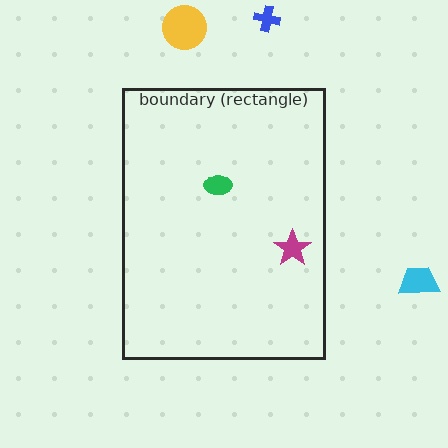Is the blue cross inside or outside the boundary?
Outside.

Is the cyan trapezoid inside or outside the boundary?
Outside.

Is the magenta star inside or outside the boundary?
Inside.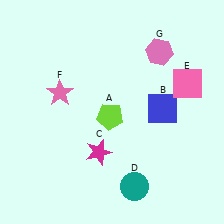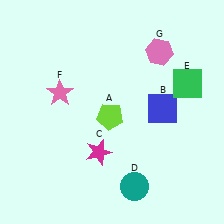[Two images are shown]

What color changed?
The square (E) changed from pink in Image 1 to green in Image 2.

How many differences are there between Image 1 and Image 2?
There is 1 difference between the two images.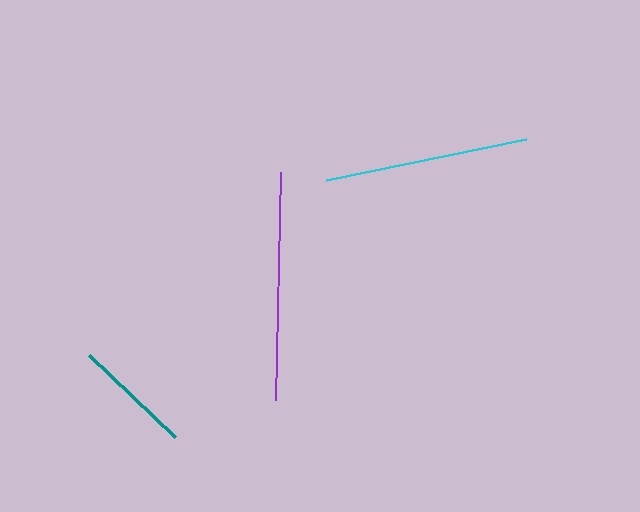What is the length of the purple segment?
The purple segment is approximately 228 pixels long.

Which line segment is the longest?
The purple line is the longest at approximately 228 pixels.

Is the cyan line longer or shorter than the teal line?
The cyan line is longer than the teal line.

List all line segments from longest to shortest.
From longest to shortest: purple, cyan, teal.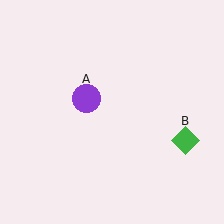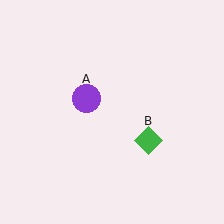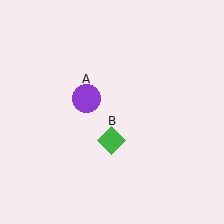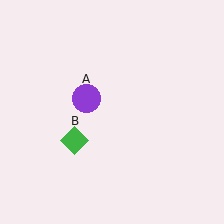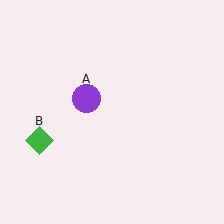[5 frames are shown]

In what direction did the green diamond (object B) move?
The green diamond (object B) moved left.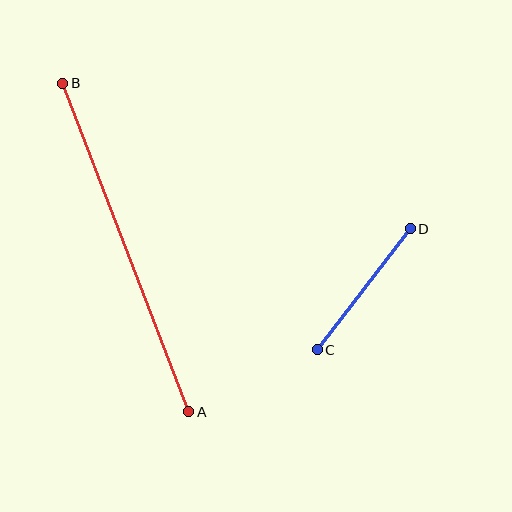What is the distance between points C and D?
The distance is approximately 152 pixels.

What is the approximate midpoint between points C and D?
The midpoint is at approximately (364, 289) pixels.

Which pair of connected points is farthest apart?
Points A and B are farthest apart.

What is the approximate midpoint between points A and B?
The midpoint is at approximately (126, 248) pixels.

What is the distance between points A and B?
The distance is approximately 352 pixels.